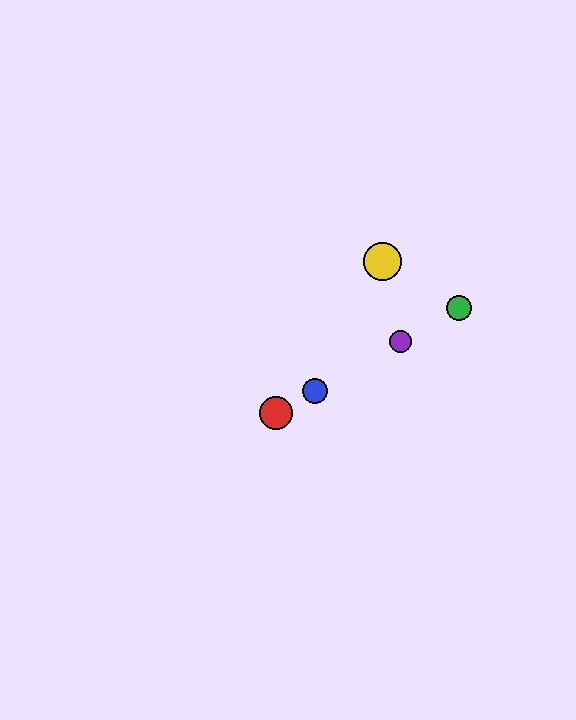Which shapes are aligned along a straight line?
The red circle, the blue circle, the green circle, the purple circle are aligned along a straight line.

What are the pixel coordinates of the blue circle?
The blue circle is at (315, 391).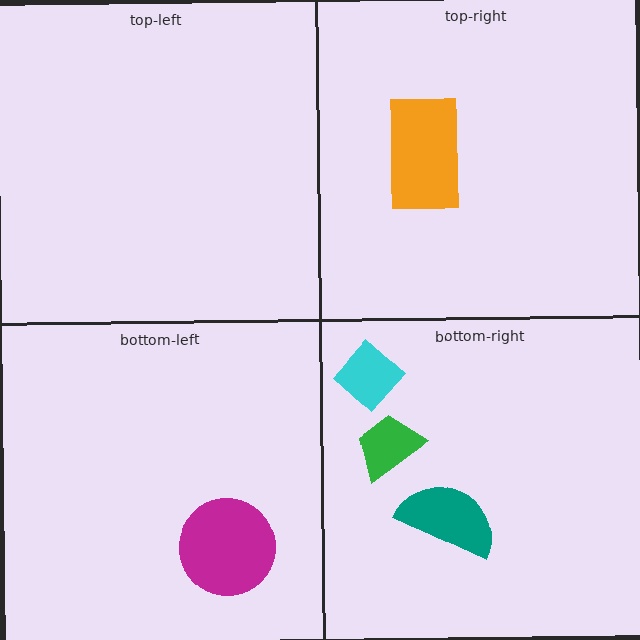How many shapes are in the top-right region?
1.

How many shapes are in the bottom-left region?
1.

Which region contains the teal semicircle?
The bottom-right region.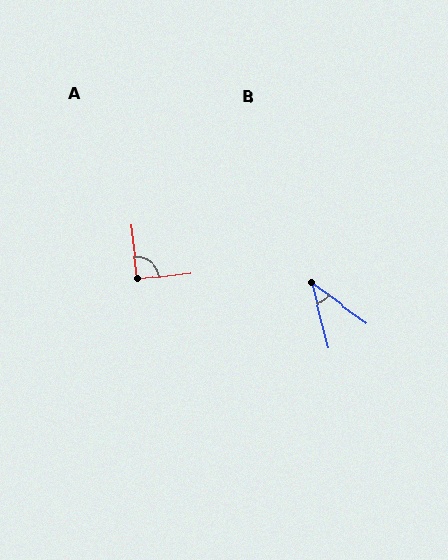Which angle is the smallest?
B, at approximately 39 degrees.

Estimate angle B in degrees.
Approximately 39 degrees.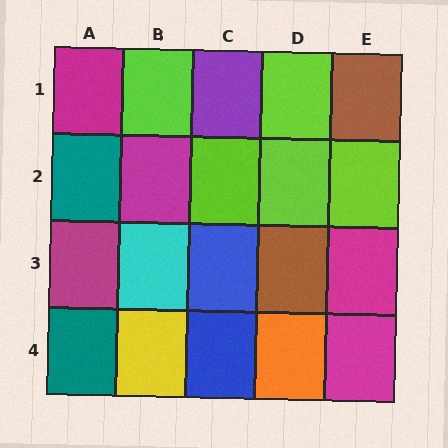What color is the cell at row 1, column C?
Purple.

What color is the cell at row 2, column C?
Lime.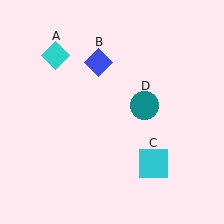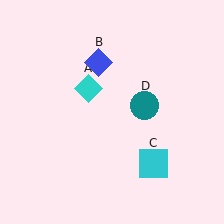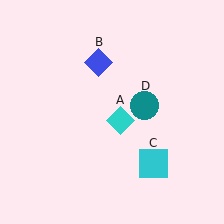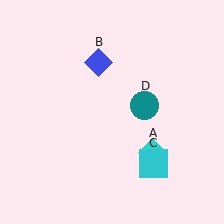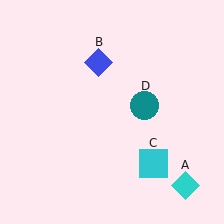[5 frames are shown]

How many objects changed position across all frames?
1 object changed position: cyan diamond (object A).